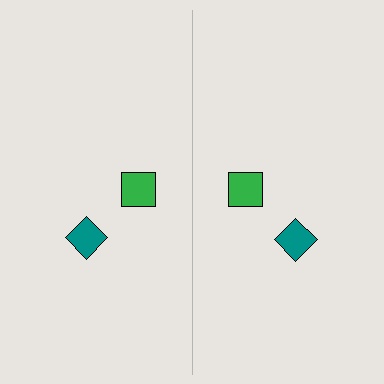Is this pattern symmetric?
Yes, this pattern has bilateral (reflection) symmetry.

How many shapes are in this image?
There are 4 shapes in this image.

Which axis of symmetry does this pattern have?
The pattern has a vertical axis of symmetry running through the center of the image.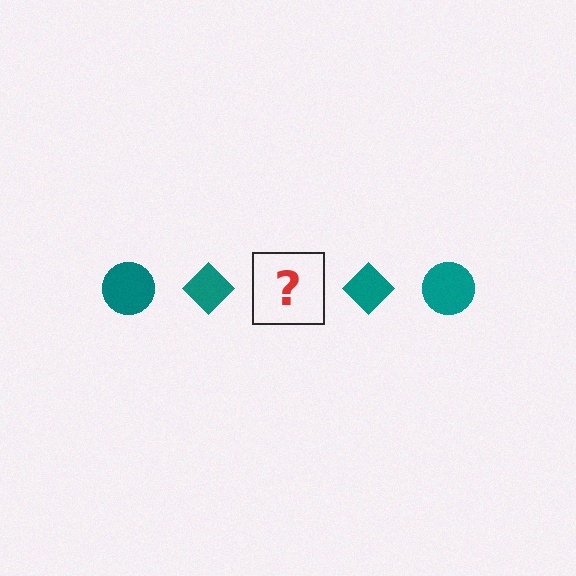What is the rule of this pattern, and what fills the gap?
The rule is that the pattern cycles through circle, diamond shapes in teal. The gap should be filled with a teal circle.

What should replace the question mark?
The question mark should be replaced with a teal circle.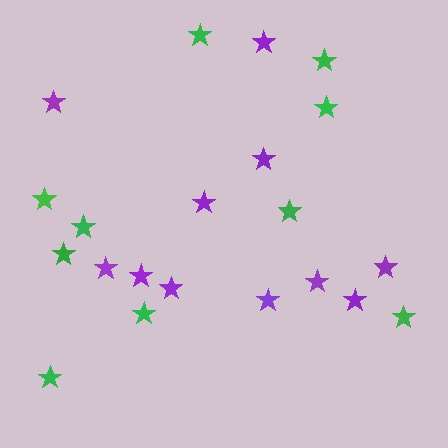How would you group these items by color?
There are 2 groups: one group of green stars (10) and one group of purple stars (11).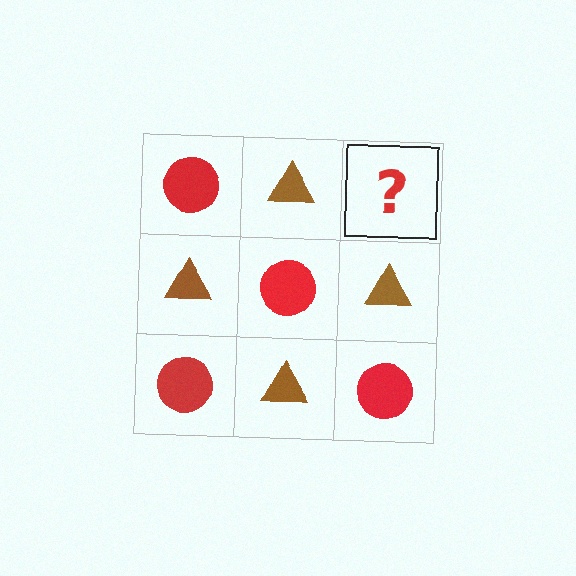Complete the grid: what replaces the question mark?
The question mark should be replaced with a red circle.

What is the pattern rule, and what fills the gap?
The rule is that it alternates red circle and brown triangle in a checkerboard pattern. The gap should be filled with a red circle.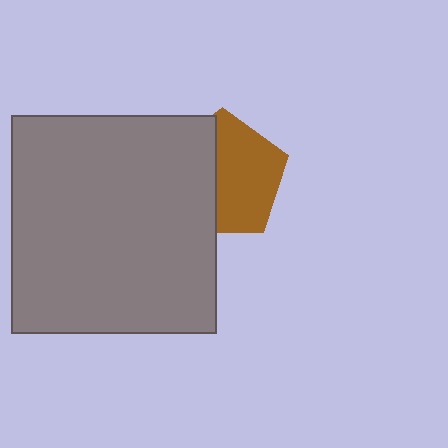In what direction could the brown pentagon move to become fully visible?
The brown pentagon could move right. That would shift it out from behind the gray rectangle entirely.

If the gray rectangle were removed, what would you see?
You would see the complete brown pentagon.